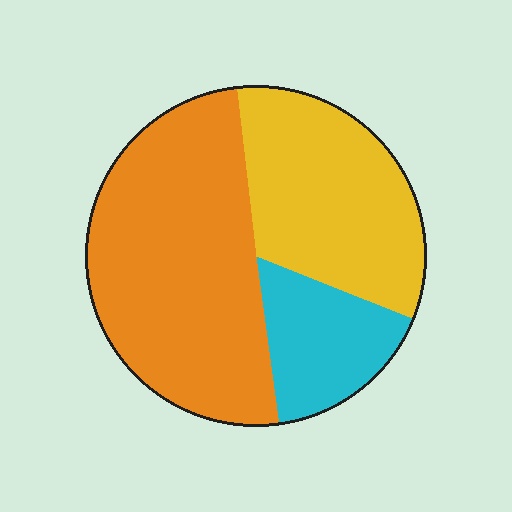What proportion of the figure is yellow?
Yellow covers about 35% of the figure.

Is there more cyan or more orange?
Orange.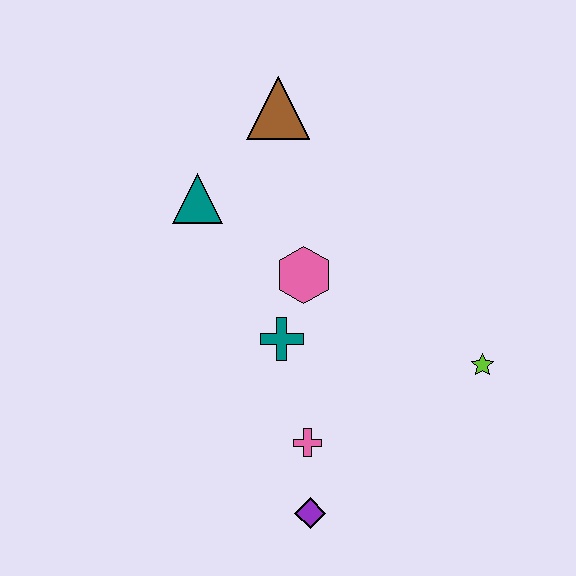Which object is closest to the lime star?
The pink cross is closest to the lime star.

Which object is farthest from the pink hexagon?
The purple diamond is farthest from the pink hexagon.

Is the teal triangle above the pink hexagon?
Yes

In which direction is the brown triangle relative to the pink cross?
The brown triangle is above the pink cross.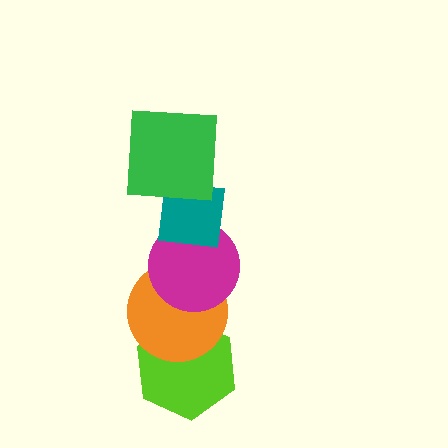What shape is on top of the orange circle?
The magenta circle is on top of the orange circle.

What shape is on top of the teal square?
The green square is on top of the teal square.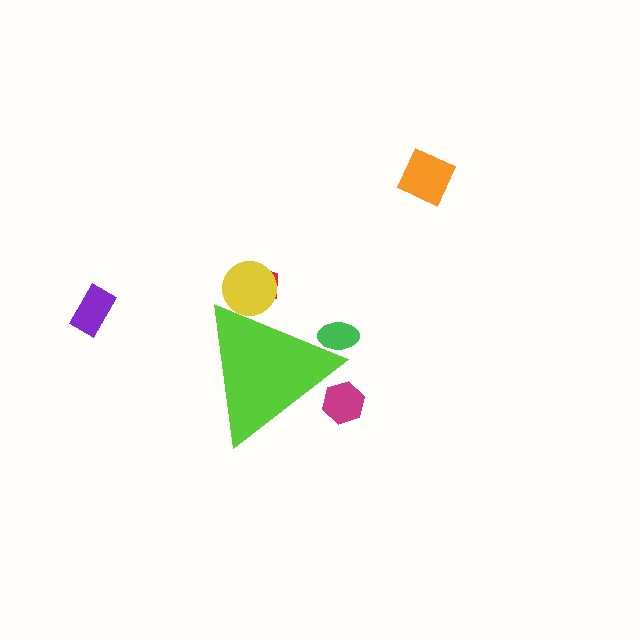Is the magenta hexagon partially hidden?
Yes, the magenta hexagon is partially hidden behind the lime triangle.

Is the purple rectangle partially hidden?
No, the purple rectangle is fully visible.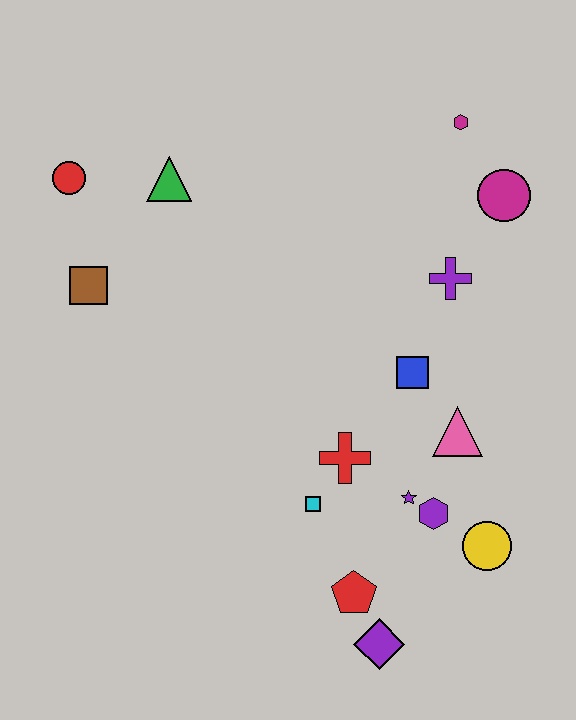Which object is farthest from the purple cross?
The red circle is farthest from the purple cross.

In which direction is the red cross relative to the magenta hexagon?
The red cross is below the magenta hexagon.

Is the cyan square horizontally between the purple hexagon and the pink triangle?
No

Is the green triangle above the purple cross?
Yes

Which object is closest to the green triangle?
The red circle is closest to the green triangle.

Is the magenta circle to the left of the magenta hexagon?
No